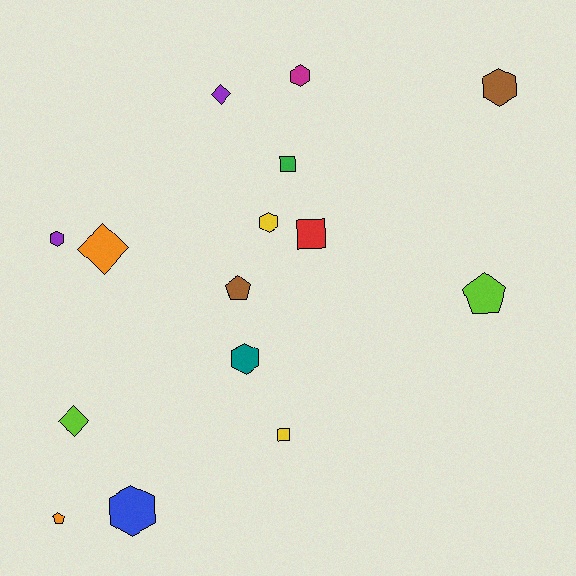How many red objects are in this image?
There is 1 red object.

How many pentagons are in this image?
There are 3 pentagons.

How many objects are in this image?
There are 15 objects.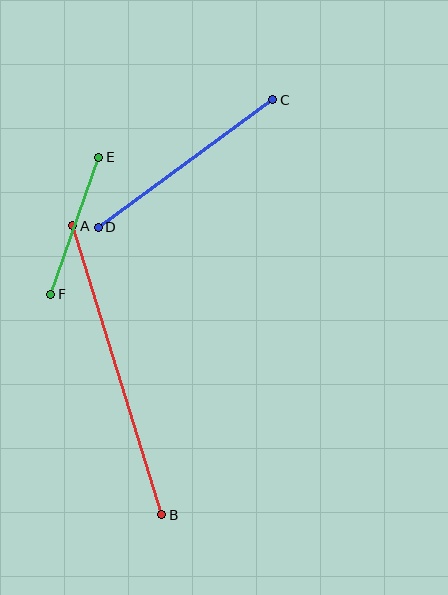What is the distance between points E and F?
The distance is approximately 145 pixels.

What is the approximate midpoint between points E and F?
The midpoint is at approximately (75, 226) pixels.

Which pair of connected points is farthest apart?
Points A and B are farthest apart.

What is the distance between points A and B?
The distance is approximately 302 pixels.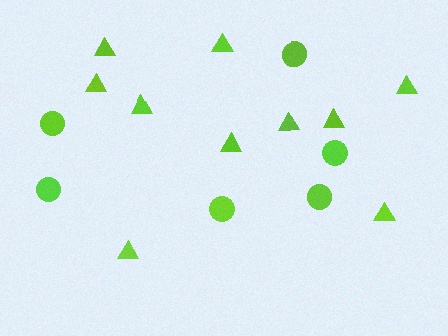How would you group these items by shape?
There are 2 groups: one group of circles (6) and one group of triangles (10).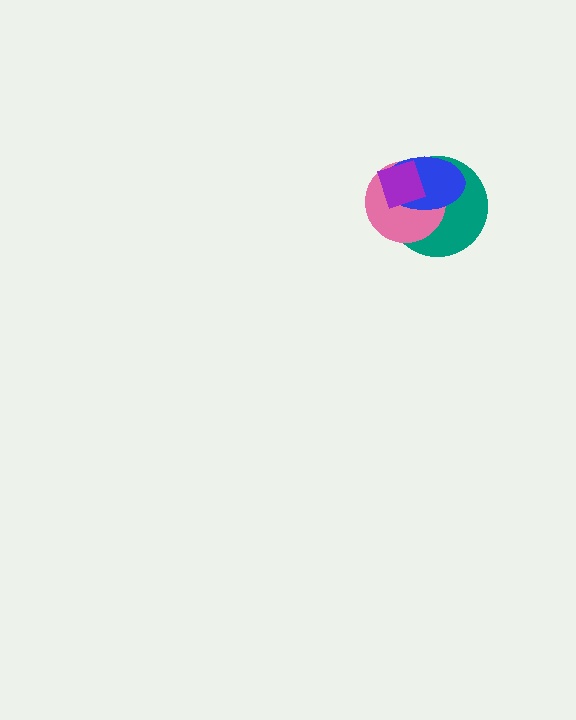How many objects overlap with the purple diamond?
3 objects overlap with the purple diamond.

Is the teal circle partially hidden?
Yes, it is partially covered by another shape.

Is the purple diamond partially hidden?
No, no other shape covers it.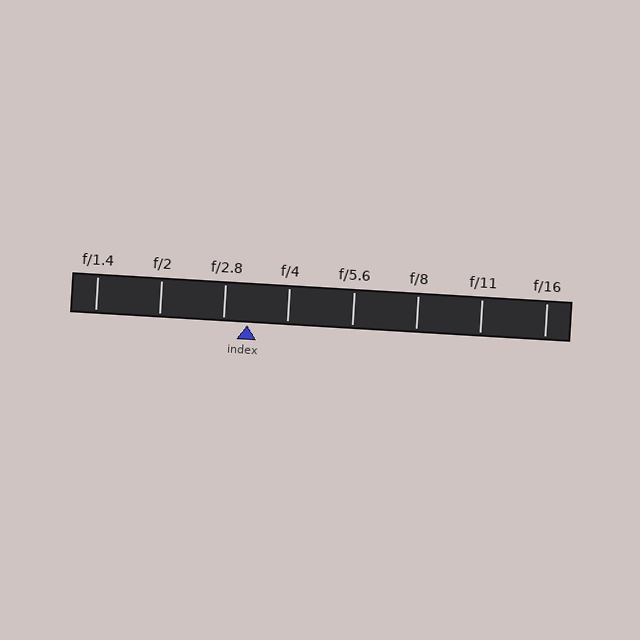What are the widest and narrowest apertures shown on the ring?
The widest aperture shown is f/1.4 and the narrowest is f/16.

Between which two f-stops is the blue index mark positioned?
The index mark is between f/2.8 and f/4.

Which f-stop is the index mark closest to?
The index mark is closest to f/2.8.